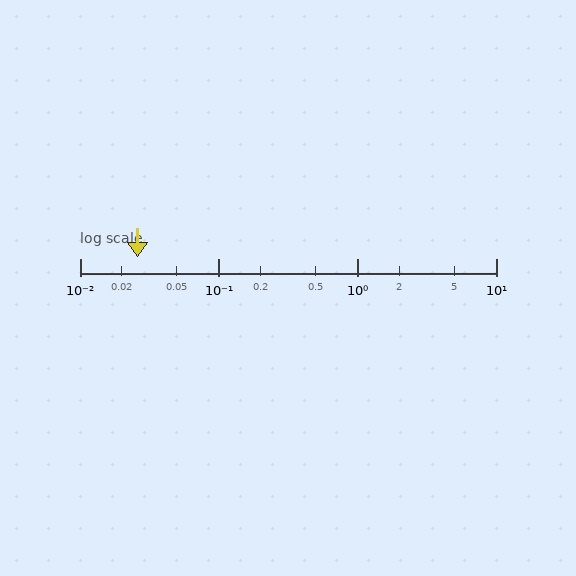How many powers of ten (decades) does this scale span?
The scale spans 3 decades, from 0.01 to 10.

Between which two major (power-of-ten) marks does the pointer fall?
The pointer is between 0.01 and 0.1.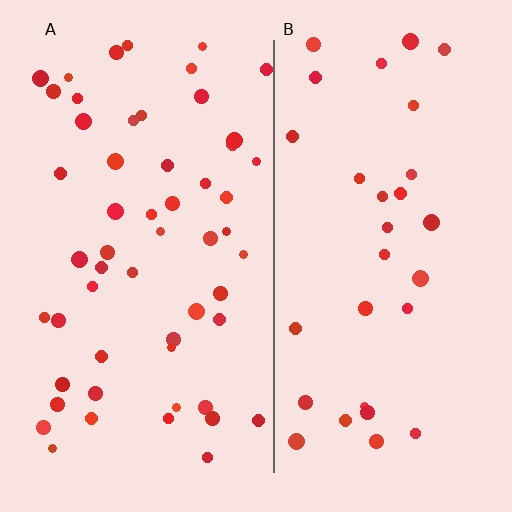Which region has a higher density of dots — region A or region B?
A (the left).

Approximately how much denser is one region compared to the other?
Approximately 1.8× — region A over region B.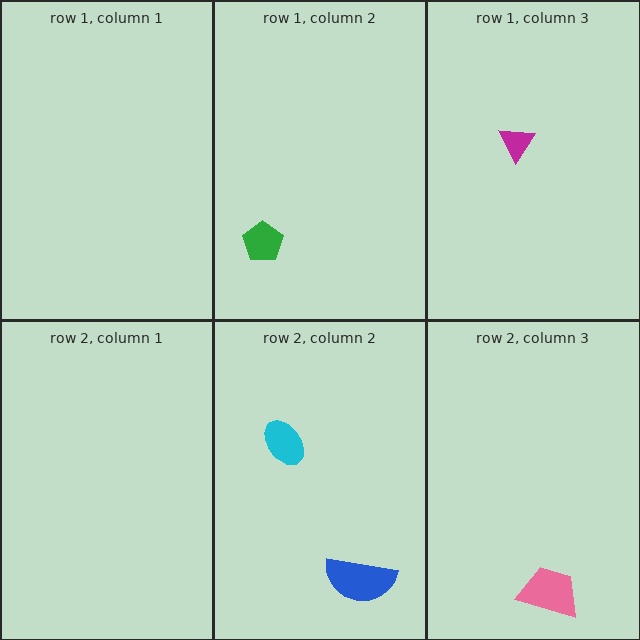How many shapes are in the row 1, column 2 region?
1.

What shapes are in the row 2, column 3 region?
The pink trapezoid.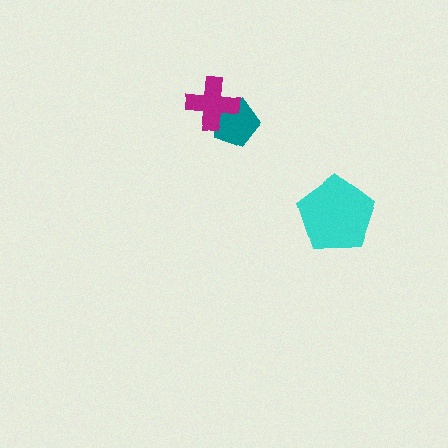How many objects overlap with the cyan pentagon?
0 objects overlap with the cyan pentagon.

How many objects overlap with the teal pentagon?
1 object overlaps with the teal pentagon.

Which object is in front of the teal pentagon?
The magenta cross is in front of the teal pentagon.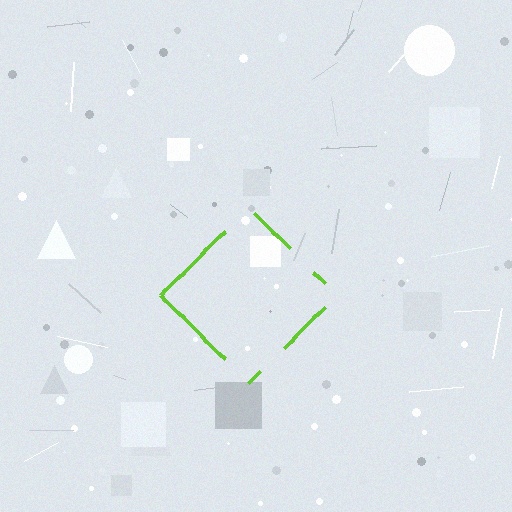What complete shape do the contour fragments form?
The contour fragments form a diamond.